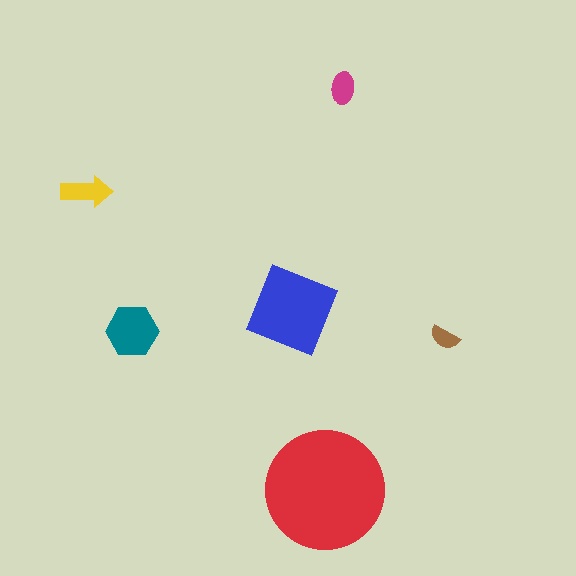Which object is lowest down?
The red circle is bottommost.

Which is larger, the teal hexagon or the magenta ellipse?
The teal hexagon.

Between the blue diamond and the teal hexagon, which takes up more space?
The blue diamond.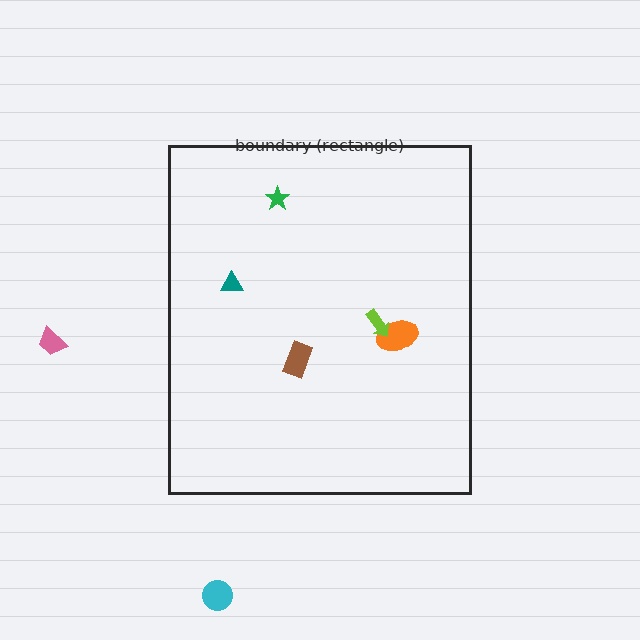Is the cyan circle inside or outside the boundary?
Outside.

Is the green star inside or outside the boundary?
Inside.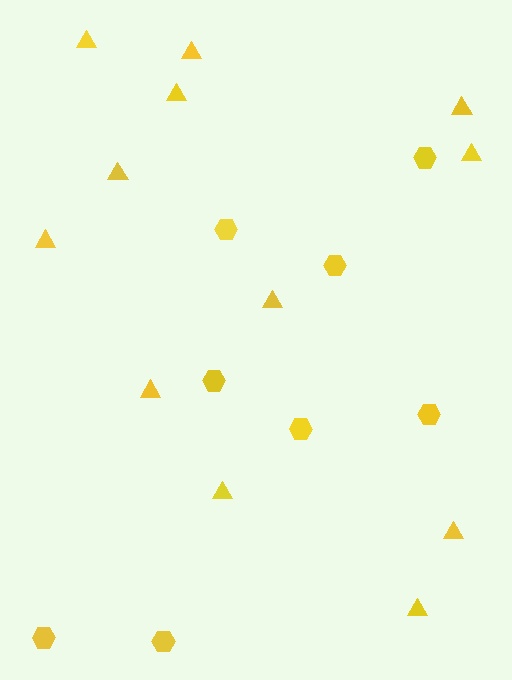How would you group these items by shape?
There are 2 groups: one group of triangles (12) and one group of hexagons (8).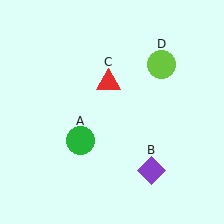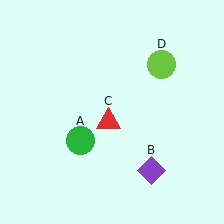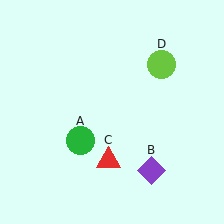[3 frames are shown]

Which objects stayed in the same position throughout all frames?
Green circle (object A) and purple diamond (object B) and lime circle (object D) remained stationary.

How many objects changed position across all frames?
1 object changed position: red triangle (object C).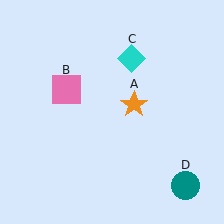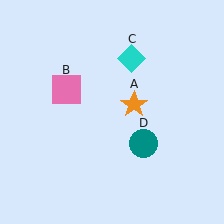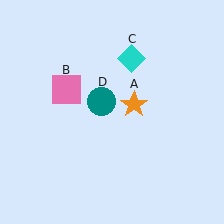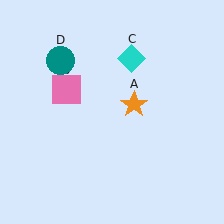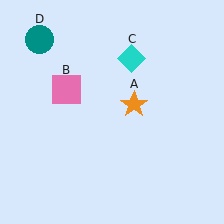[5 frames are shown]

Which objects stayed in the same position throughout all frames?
Orange star (object A) and pink square (object B) and cyan diamond (object C) remained stationary.